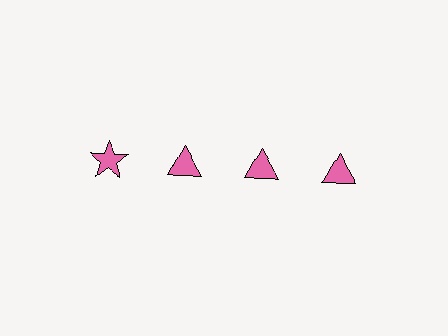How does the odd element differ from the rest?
It has a different shape: star instead of triangle.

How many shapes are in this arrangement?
There are 4 shapes arranged in a grid pattern.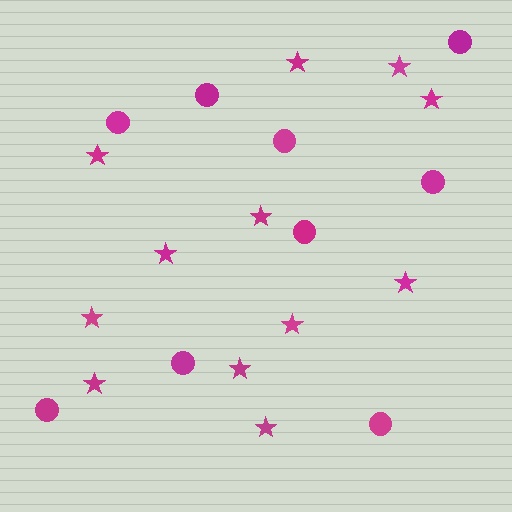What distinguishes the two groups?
There are 2 groups: one group of stars (12) and one group of circles (9).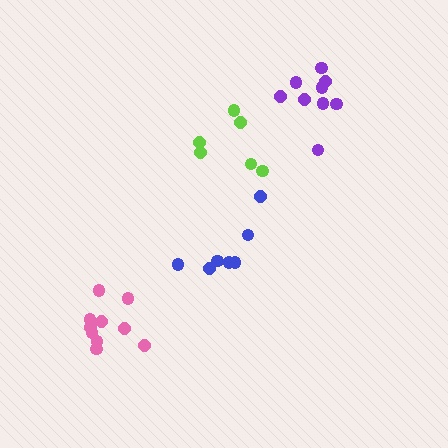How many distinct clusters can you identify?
There are 4 distinct clusters.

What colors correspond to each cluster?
The clusters are colored: blue, pink, lime, purple.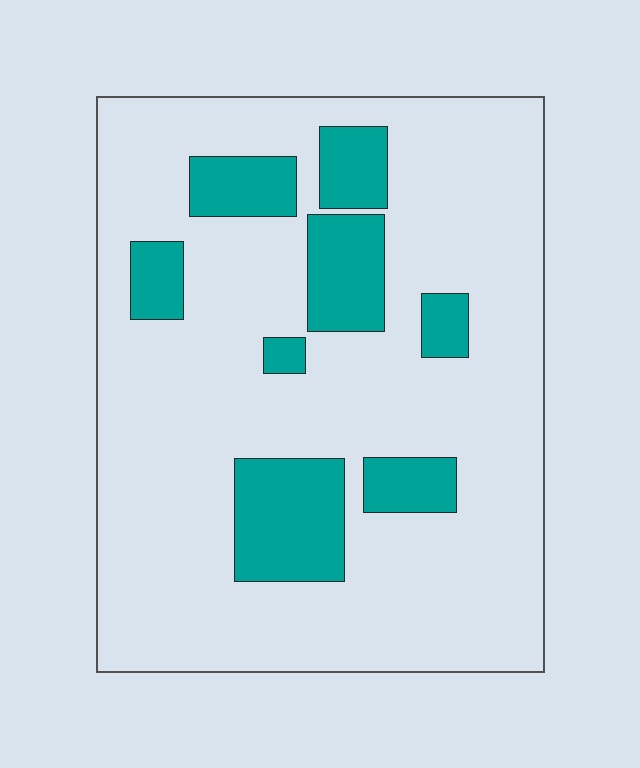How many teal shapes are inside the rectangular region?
8.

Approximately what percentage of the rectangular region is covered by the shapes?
Approximately 20%.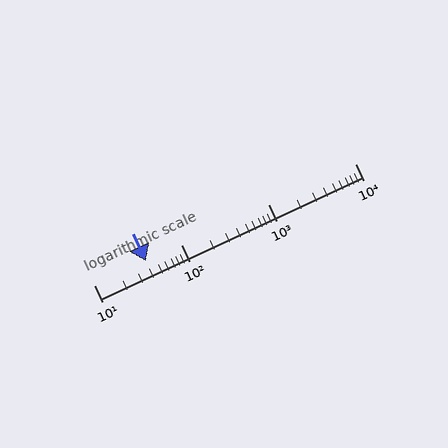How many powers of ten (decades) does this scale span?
The scale spans 3 decades, from 10 to 10000.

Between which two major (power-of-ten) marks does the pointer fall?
The pointer is between 10 and 100.